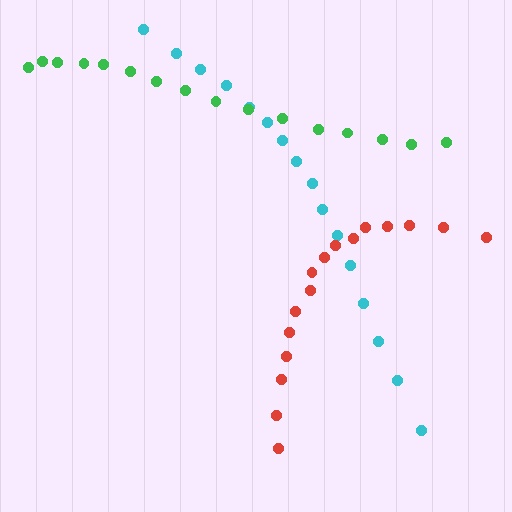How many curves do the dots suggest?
There are 3 distinct paths.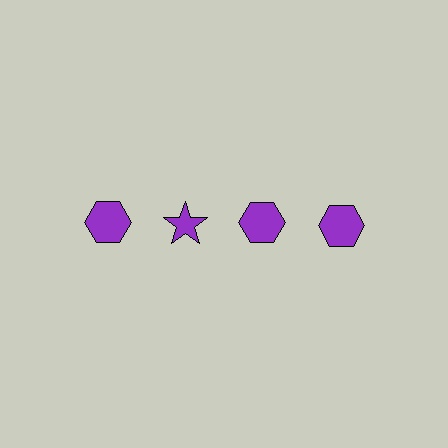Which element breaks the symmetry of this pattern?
The purple star in the top row, second from left column breaks the symmetry. All other shapes are purple hexagons.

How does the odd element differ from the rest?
It has a different shape: star instead of hexagon.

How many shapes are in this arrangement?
There are 4 shapes arranged in a grid pattern.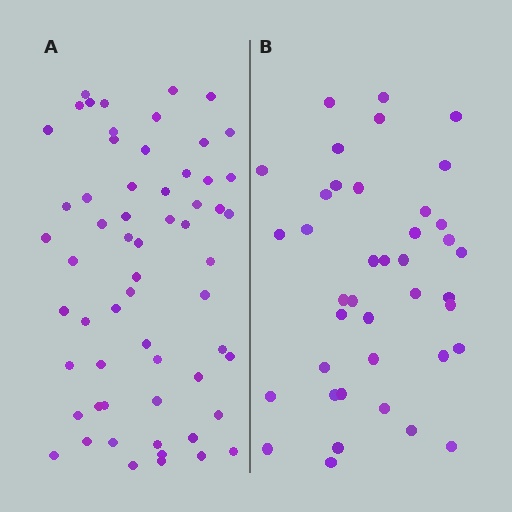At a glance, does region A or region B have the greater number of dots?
Region A (the left region) has more dots.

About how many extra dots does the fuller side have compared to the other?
Region A has approximately 20 more dots than region B.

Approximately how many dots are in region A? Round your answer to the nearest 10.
About 60 dots.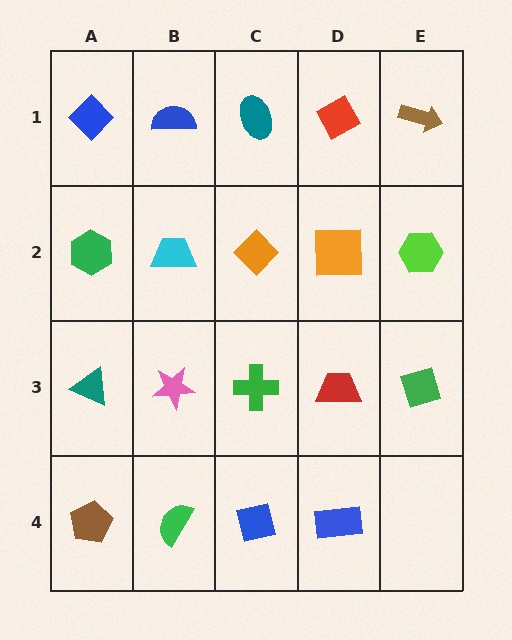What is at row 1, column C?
A teal ellipse.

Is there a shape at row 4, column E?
No, that cell is empty.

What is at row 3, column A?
A teal triangle.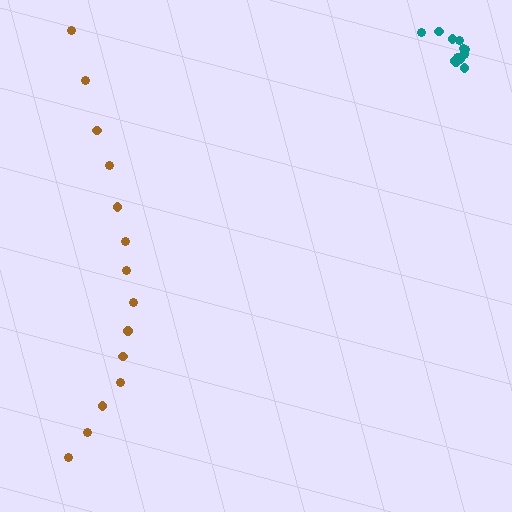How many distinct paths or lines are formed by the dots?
There are 2 distinct paths.